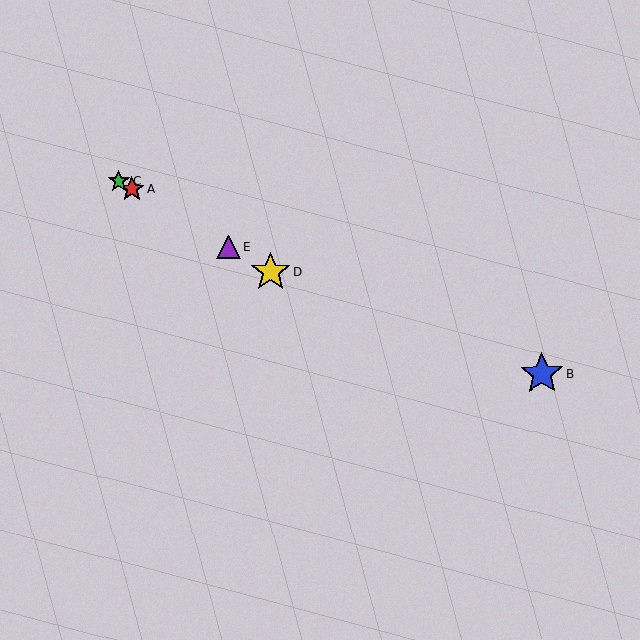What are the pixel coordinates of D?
Object D is at (270, 272).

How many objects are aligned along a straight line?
4 objects (A, C, D, E) are aligned along a straight line.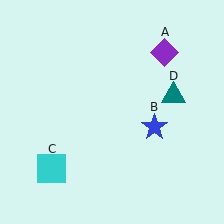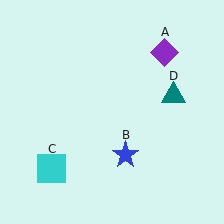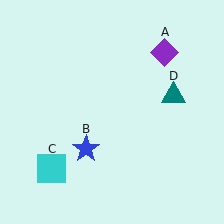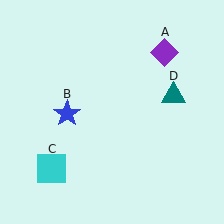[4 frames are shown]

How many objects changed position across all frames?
1 object changed position: blue star (object B).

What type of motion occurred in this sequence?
The blue star (object B) rotated clockwise around the center of the scene.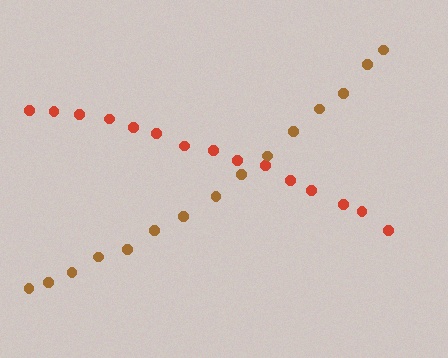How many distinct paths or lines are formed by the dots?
There are 2 distinct paths.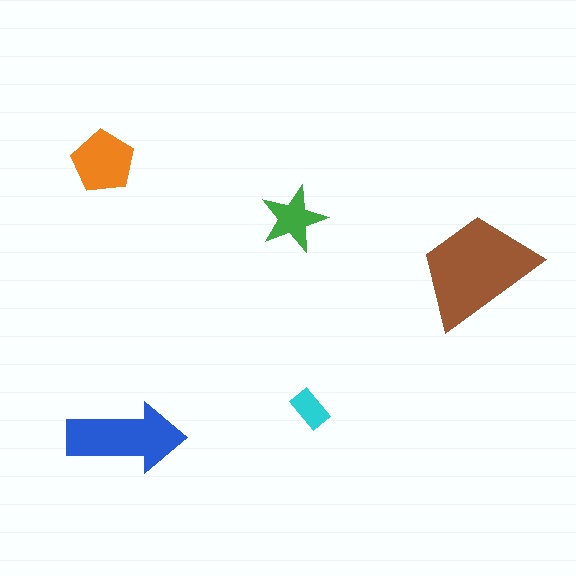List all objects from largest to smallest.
The brown trapezoid, the blue arrow, the orange pentagon, the green star, the cyan rectangle.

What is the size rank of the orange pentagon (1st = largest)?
3rd.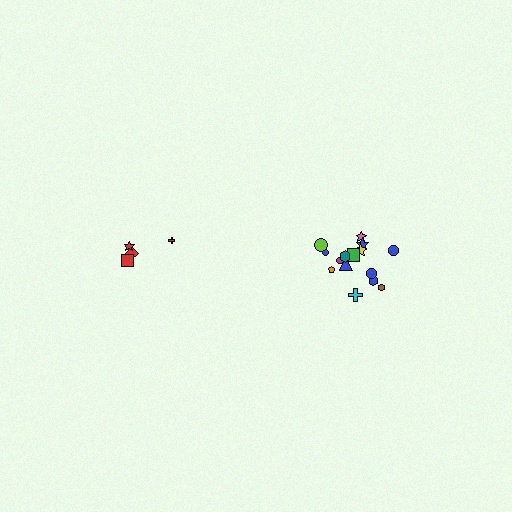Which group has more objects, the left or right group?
The right group.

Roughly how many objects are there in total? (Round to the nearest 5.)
Roughly 20 objects in total.